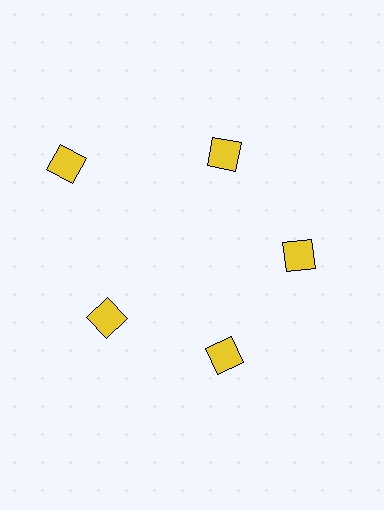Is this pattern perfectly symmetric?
No. The 5 yellow diamonds are arranged in a ring, but one element near the 10 o'clock position is pushed outward from the center, breaking the 5-fold rotational symmetry.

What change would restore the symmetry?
The symmetry would be restored by moving it inward, back onto the ring so that all 5 diamonds sit at equal angles and equal distance from the center.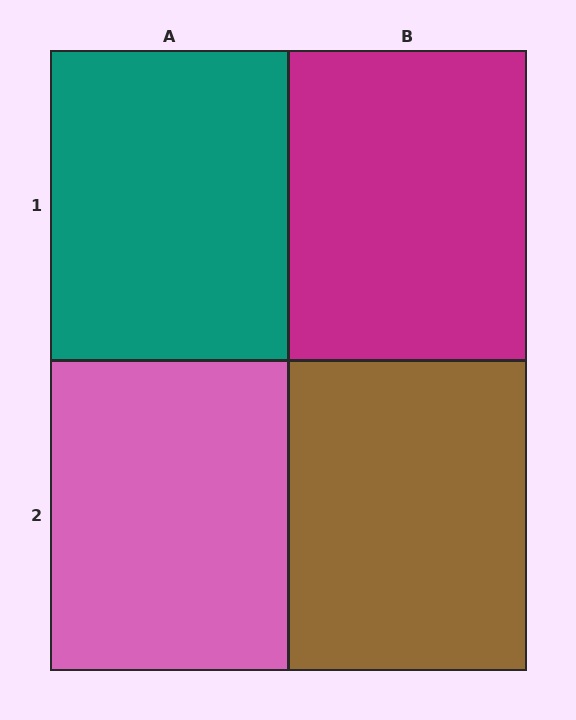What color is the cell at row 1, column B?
Magenta.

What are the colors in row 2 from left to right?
Pink, brown.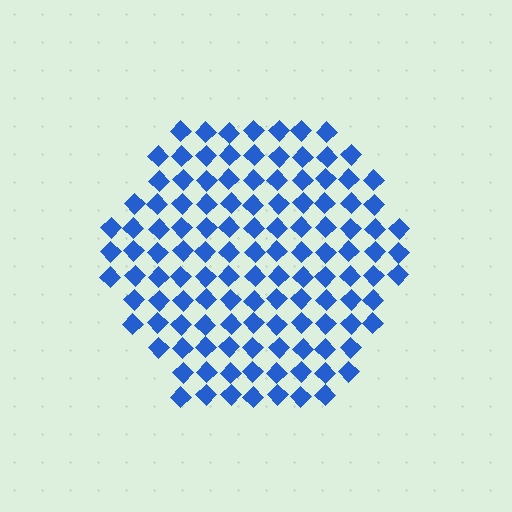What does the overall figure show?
The overall figure shows a hexagon.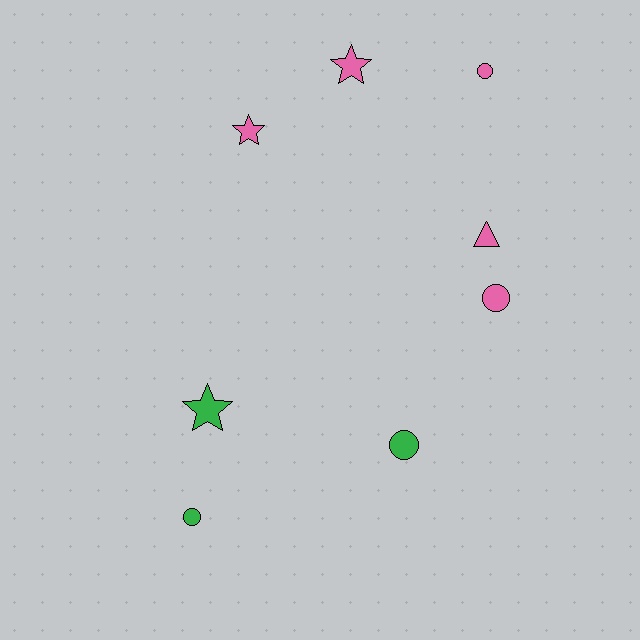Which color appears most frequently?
Pink, with 5 objects.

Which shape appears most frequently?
Circle, with 4 objects.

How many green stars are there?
There is 1 green star.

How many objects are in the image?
There are 8 objects.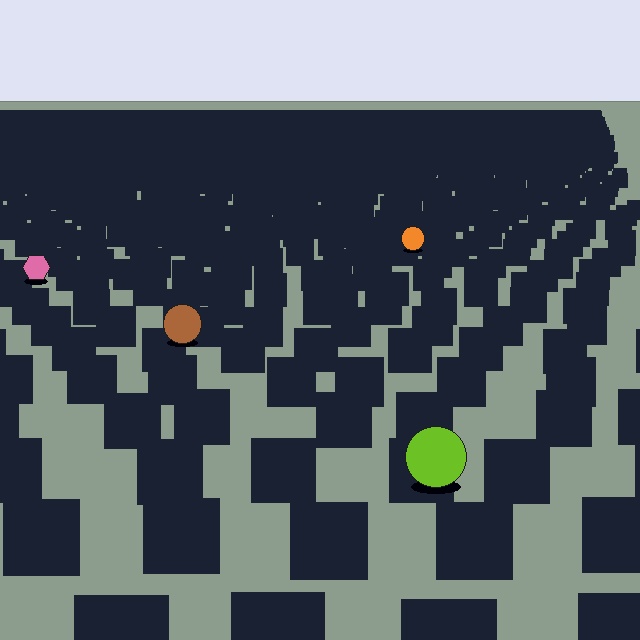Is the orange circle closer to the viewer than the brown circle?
No. The brown circle is closer — you can tell from the texture gradient: the ground texture is coarser near it.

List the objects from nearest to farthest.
From nearest to farthest: the lime circle, the brown circle, the pink hexagon, the orange circle.